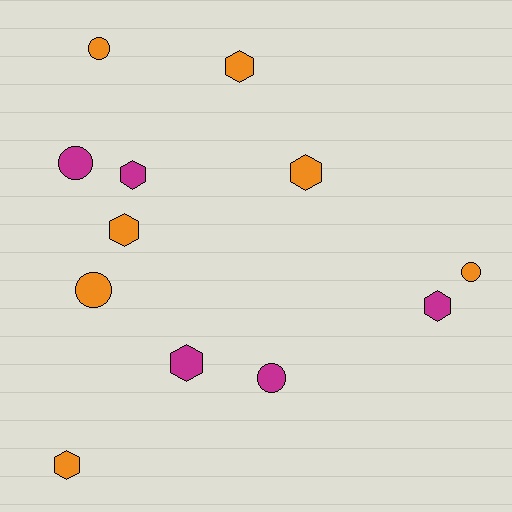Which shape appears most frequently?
Hexagon, with 7 objects.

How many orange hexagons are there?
There are 4 orange hexagons.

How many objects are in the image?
There are 12 objects.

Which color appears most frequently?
Orange, with 7 objects.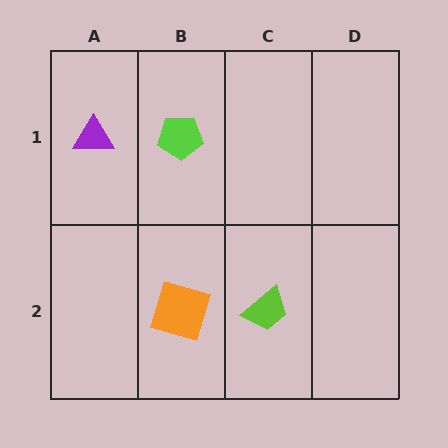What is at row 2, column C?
A lime trapezoid.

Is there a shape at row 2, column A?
No, that cell is empty.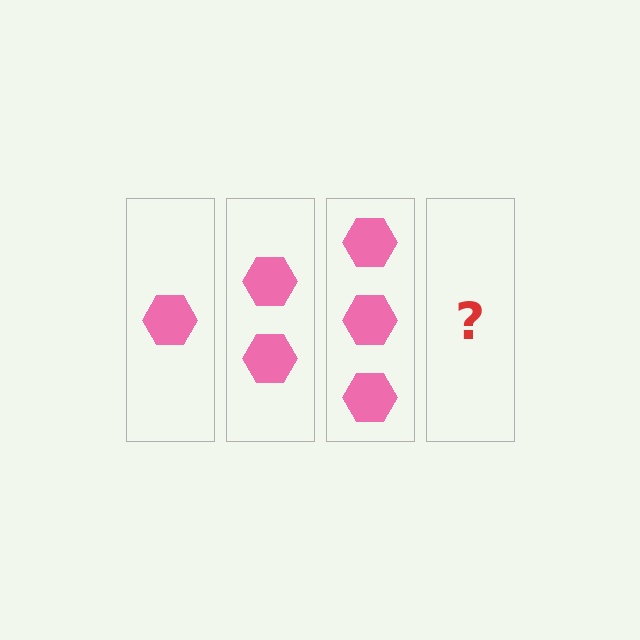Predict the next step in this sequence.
The next step is 4 hexagons.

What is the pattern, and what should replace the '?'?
The pattern is that each step adds one more hexagon. The '?' should be 4 hexagons.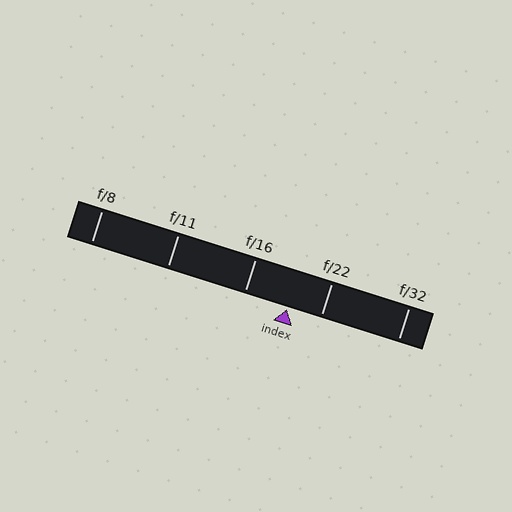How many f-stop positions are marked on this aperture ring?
There are 5 f-stop positions marked.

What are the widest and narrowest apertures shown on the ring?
The widest aperture shown is f/8 and the narrowest is f/32.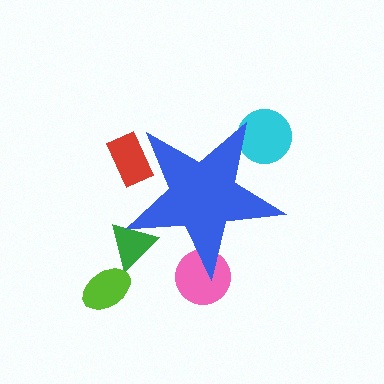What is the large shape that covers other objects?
A blue star.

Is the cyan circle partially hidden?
Yes, the cyan circle is partially hidden behind the blue star.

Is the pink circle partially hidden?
Yes, the pink circle is partially hidden behind the blue star.